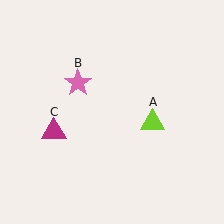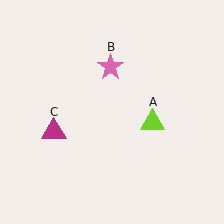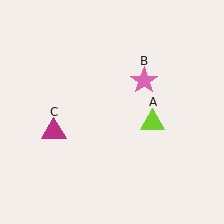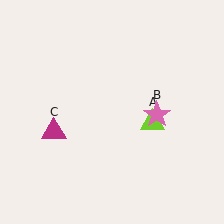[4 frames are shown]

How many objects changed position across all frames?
1 object changed position: pink star (object B).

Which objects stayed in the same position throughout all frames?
Lime triangle (object A) and magenta triangle (object C) remained stationary.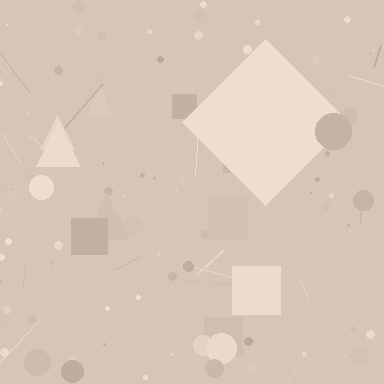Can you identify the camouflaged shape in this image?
The camouflaged shape is a diamond.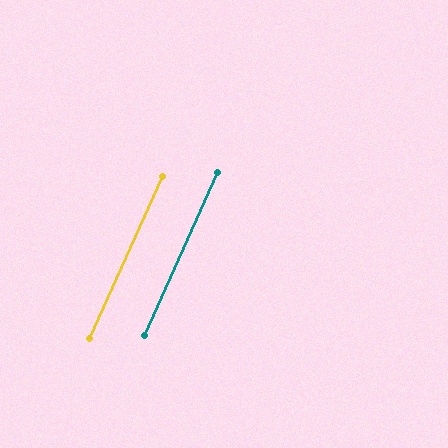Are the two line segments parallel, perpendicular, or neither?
Parallel — their directions differ by only 0.0°.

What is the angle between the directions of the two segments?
Approximately 0 degrees.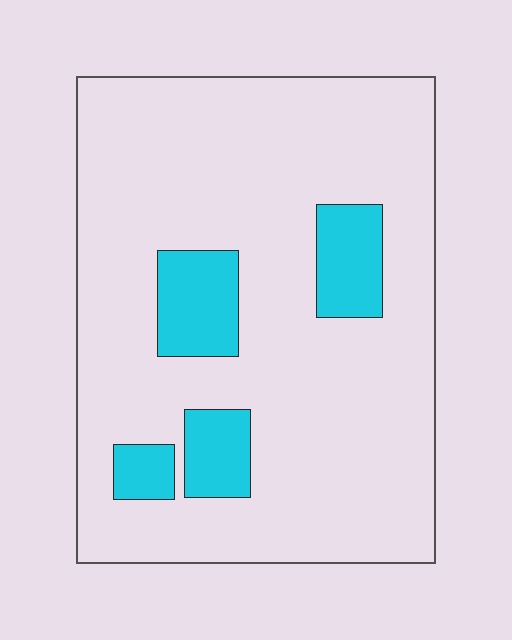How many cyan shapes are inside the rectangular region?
4.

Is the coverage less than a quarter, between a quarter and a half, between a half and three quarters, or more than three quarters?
Less than a quarter.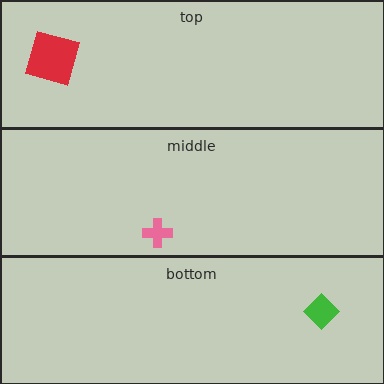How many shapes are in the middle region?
1.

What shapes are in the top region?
The red square.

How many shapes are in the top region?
1.